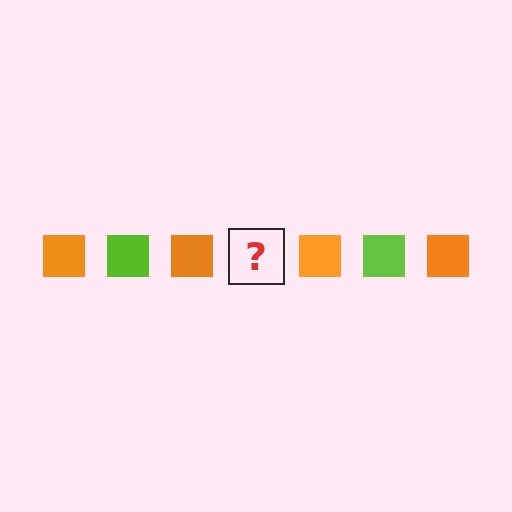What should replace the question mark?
The question mark should be replaced with a lime square.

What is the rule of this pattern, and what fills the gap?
The rule is that the pattern cycles through orange, lime squares. The gap should be filled with a lime square.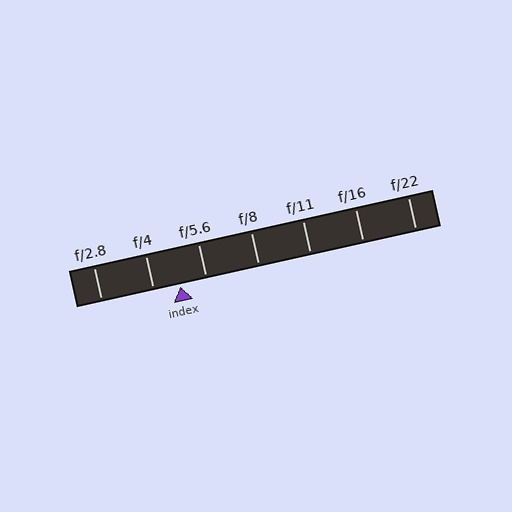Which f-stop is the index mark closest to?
The index mark is closest to f/5.6.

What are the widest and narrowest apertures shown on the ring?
The widest aperture shown is f/2.8 and the narrowest is f/22.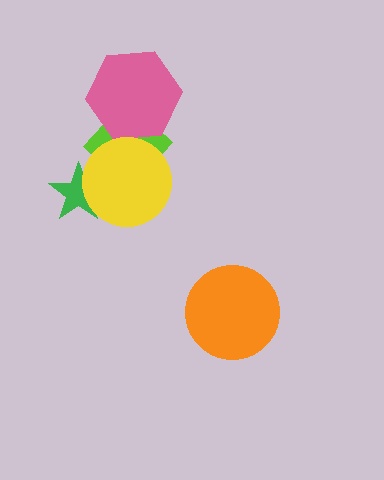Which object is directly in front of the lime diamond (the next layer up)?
The pink hexagon is directly in front of the lime diamond.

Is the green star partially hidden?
Yes, it is partially covered by another shape.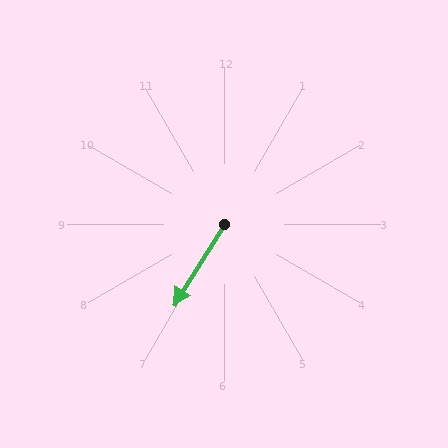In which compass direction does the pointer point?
Southwest.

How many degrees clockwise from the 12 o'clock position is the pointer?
Approximately 212 degrees.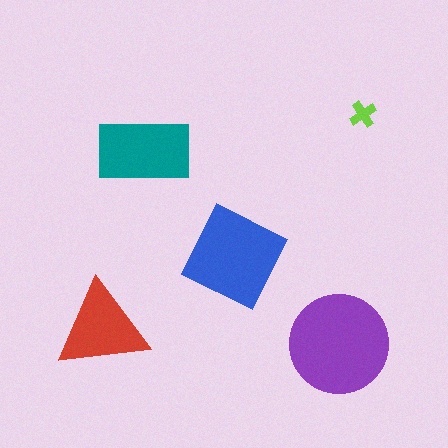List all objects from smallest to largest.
The lime cross, the red triangle, the teal rectangle, the blue diamond, the purple circle.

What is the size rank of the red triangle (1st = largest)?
4th.